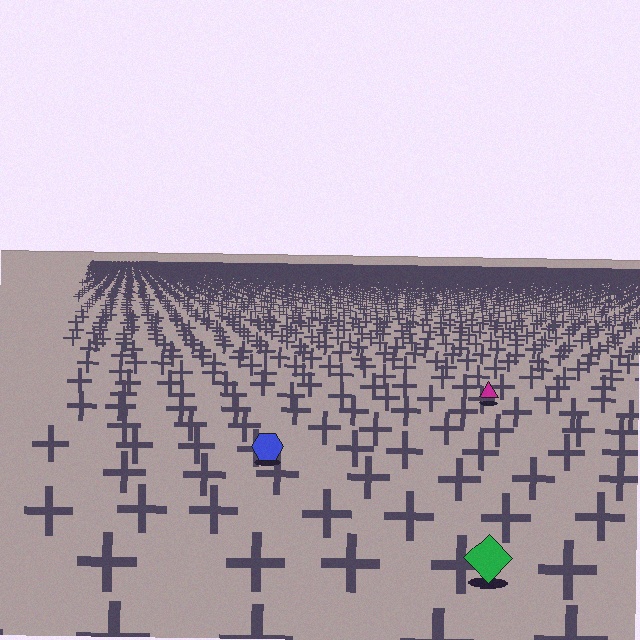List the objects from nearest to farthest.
From nearest to farthest: the green diamond, the blue hexagon, the magenta triangle.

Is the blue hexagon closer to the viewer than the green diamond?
No. The green diamond is closer — you can tell from the texture gradient: the ground texture is coarser near it.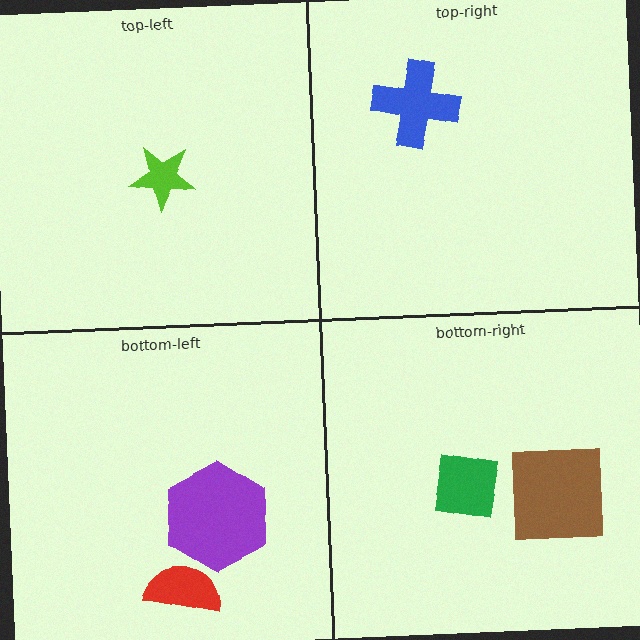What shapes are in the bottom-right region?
The green square, the brown square.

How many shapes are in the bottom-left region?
2.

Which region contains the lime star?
The top-left region.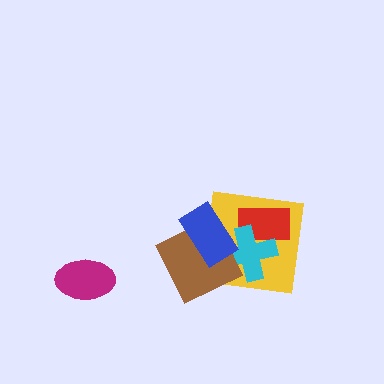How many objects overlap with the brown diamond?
3 objects overlap with the brown diamond.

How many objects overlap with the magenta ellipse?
0 objects overlap with the magenta ellipse.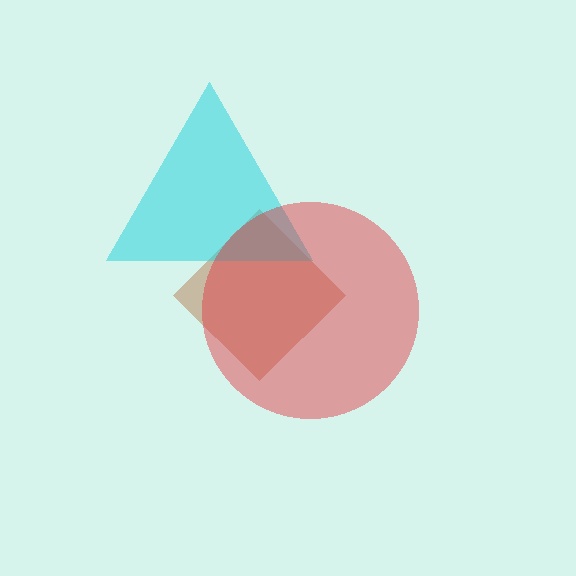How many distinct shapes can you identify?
There are 3 distinct shapes: a brown diamond, a cyan triangle, a red circle.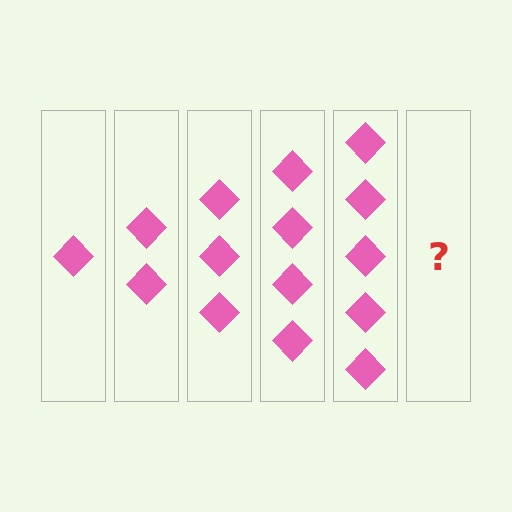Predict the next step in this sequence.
The next step is 6 diamonds.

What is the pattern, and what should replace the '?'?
The pattern is that each step adds one more diamond. The '?' should be 6 diamonds.